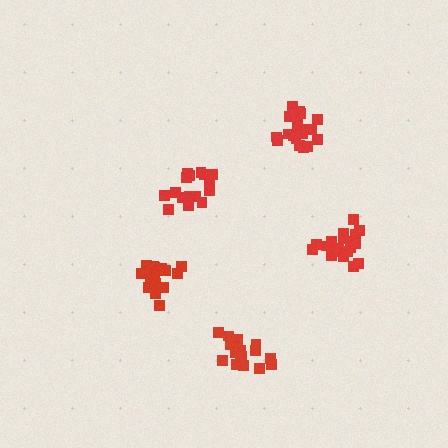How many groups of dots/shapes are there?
There are 5 groups.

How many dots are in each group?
Group 1: 20 dots, Group 2: 19 dots, Group 3: 16 dots, Group 4: 17 dots, Group 5: 18 dots (90 total).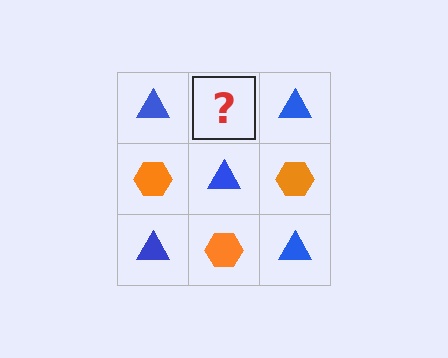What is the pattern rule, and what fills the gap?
The rule is that it alternates blue triangle and orange hexagon in a checkerboard pattern. The gap should be filled with an orange hexagon.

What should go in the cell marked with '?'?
The missing cell should contain an orange hexagon.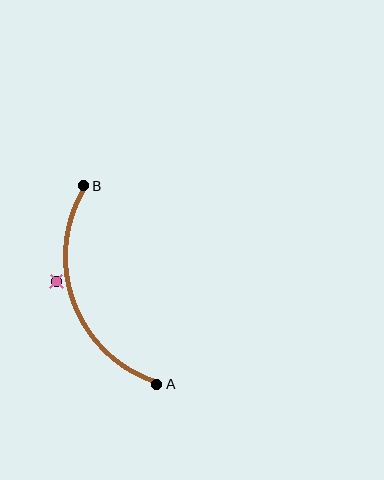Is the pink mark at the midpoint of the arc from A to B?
No — the pink mark does not lie on the arc at all. It sits slightly outside the curve.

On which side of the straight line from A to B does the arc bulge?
The arc bulges to the left of the straight line connecting A and B.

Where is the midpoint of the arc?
The arc midpoint is the point on the curve farthest from the straight line joining A and B. It sits to the left of that line.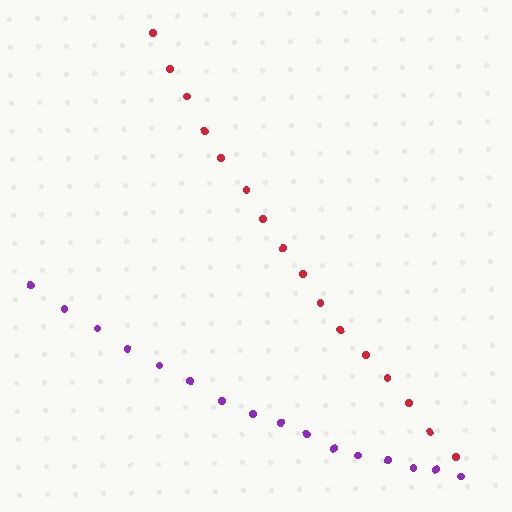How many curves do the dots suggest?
There are 2 distinct paths.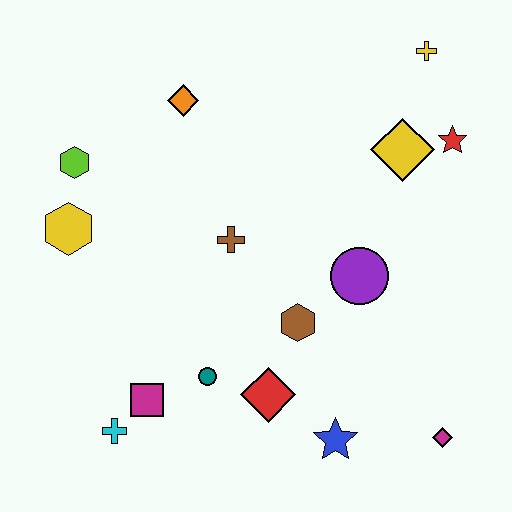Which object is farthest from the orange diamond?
The magenta diamond is farthest from the orange diamond.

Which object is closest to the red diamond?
The teal circle is closest to the red diamond.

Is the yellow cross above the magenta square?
Yes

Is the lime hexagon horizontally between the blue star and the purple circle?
No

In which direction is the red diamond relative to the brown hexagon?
The red diamond is below the brown hexagon.